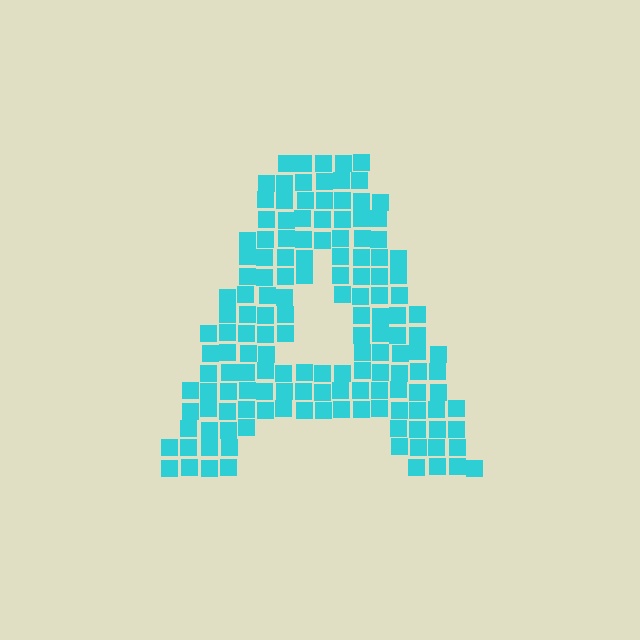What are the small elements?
The small elements are squares.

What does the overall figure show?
The overall figure shows the letter A.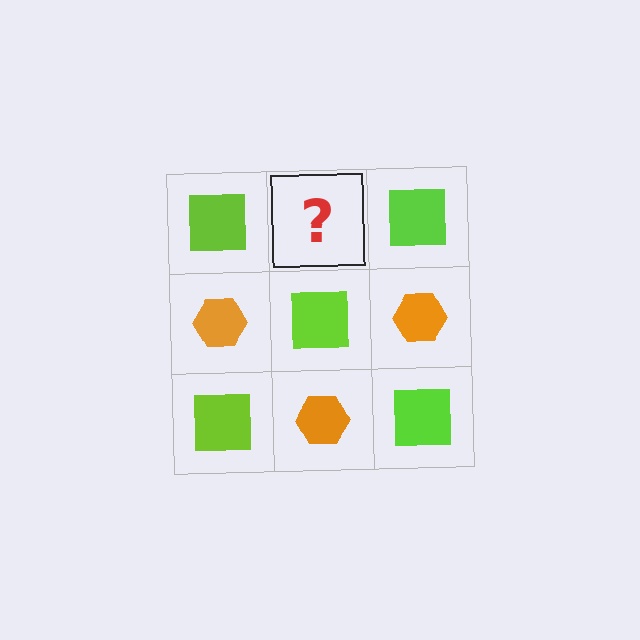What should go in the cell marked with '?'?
The missing cell should contain an orange hexagon.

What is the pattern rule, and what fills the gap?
The rule is that it alternates lime square and orange hexagon in a checkerboard pattern. The gap should be filled with an orange hexagon.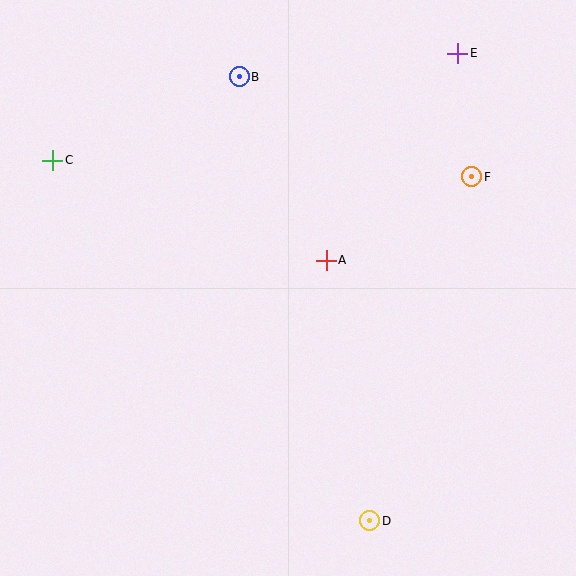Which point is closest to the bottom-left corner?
Point D is closest to the bottom-left corner.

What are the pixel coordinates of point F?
Point F is at (472, 177).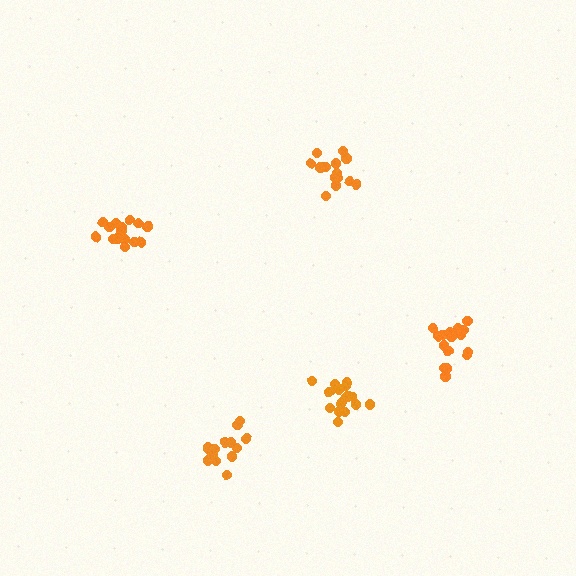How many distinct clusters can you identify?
There are 5 distinct clusters.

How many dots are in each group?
Group 1: 17 dots, Group 2: 15 dots, Group 3: 17 dots, Group 4: 14 dots, Group 5: 18 dots (81 total).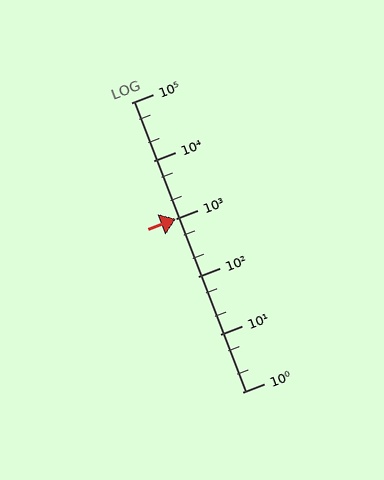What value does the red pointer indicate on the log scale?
The pointer indicates approximately 980.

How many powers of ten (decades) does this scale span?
The scale spans 5 decades, from 1 to 100000.